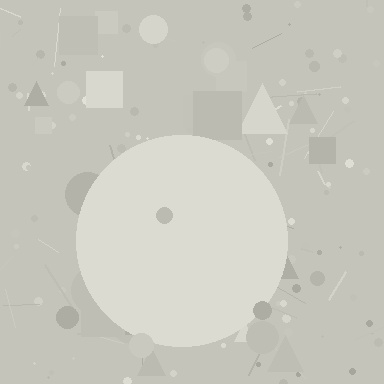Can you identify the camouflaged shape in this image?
The camouflaged shape is a circle.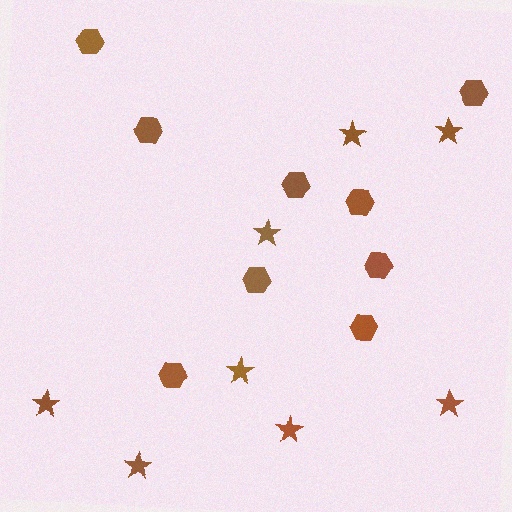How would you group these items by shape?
There are 2 groups: one group of stars (8) and one group of hexagons (9).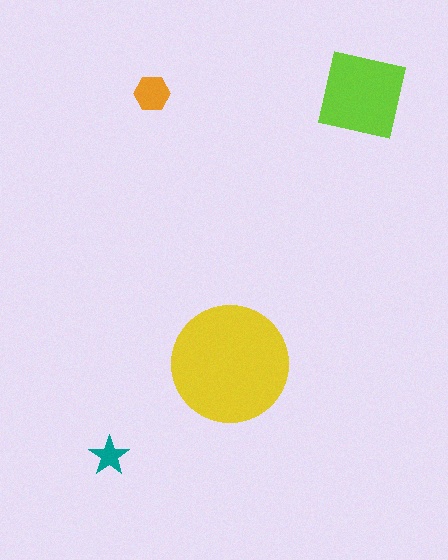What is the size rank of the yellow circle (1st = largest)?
1st.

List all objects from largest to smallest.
The yellow circle, the lime square, the orange hexagon, the teal star.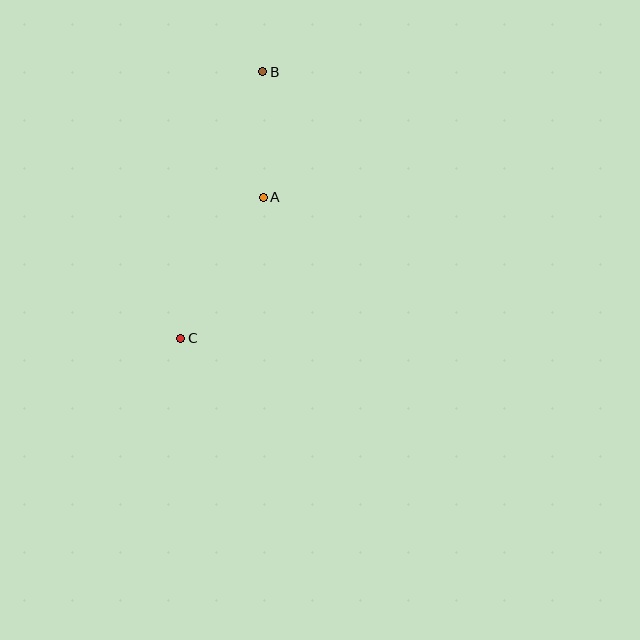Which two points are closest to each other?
Points A and B are closest to each other.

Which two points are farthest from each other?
Points B and C are farthest from each other.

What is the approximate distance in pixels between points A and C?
The distance between A and C is approximately 163 pixels.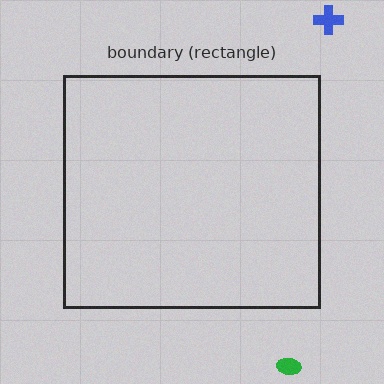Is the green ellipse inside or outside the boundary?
Outside.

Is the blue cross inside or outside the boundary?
Outside.